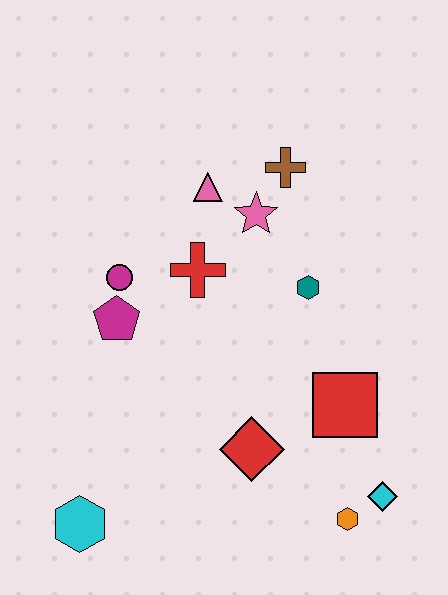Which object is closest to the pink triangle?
The pink star is closest to the pink triangle.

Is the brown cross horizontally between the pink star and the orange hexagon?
Yes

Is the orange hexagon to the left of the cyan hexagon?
No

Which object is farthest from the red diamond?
The brown cross is farthest from the red diamond.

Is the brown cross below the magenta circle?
No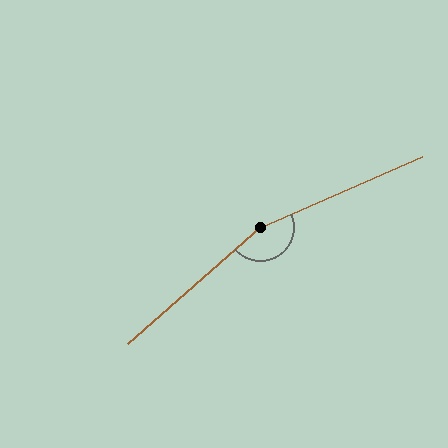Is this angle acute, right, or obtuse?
It is obtuse.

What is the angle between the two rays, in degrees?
Approximately 162 degrees.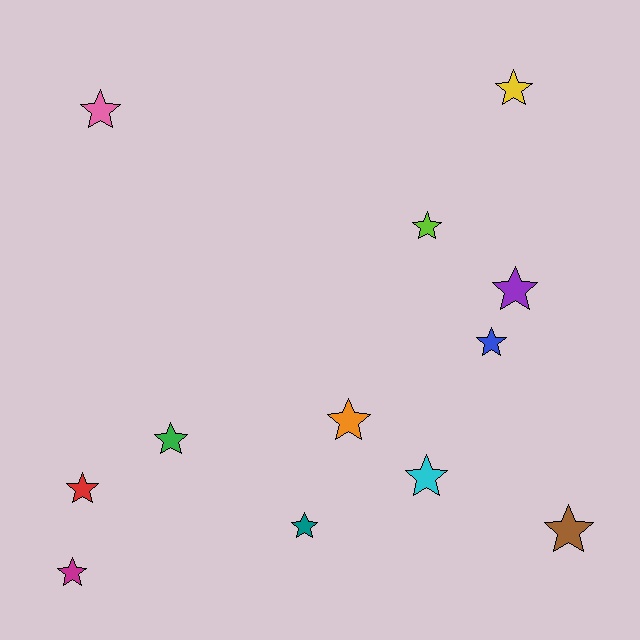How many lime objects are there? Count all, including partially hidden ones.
There is 1 lime object.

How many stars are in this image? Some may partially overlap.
There are 12 stars.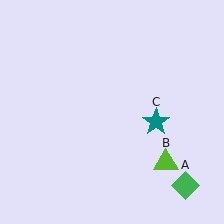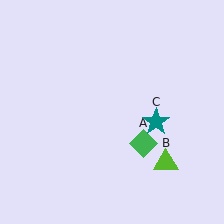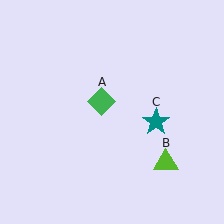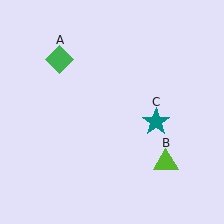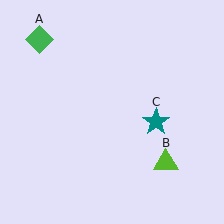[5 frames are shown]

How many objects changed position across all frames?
1 object changed position: green diamond (object A).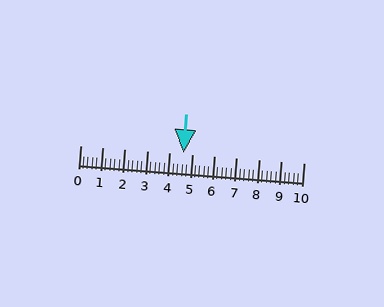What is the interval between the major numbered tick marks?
The major tick marks are spaced 1 units apart.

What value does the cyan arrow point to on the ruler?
The cyan arrow points to approximately 4.6.